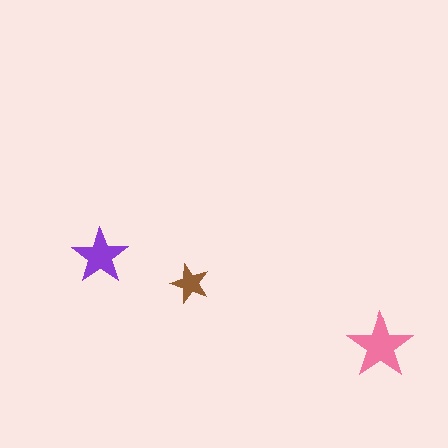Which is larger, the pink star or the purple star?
The pink one.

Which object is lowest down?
The pink star is bottommost.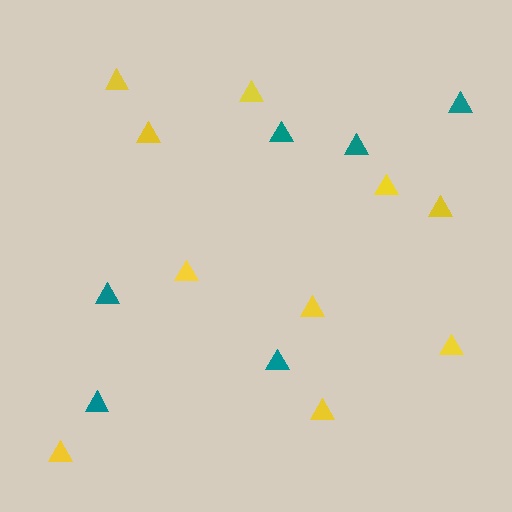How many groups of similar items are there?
There are 2 groups: one group of yellow triangles (10) and one group of teal triangles (6).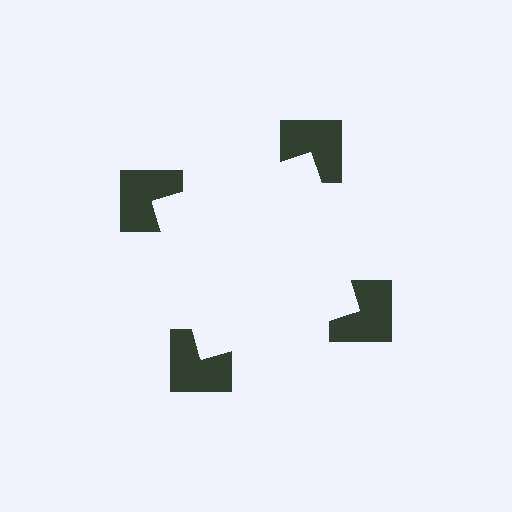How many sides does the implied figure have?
4 sides.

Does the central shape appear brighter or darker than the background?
It typically appears slightly brighter than the background, even though no actual brightness change is drawn.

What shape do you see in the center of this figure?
An illusory square — its edges are inferred from the aligned wedge cuts in the notched squares, not physically drawn.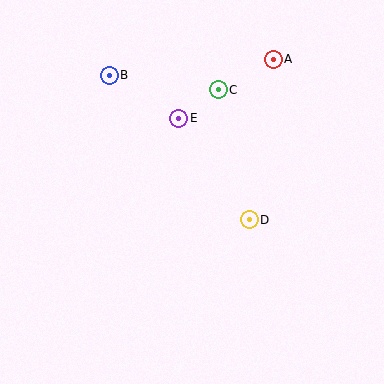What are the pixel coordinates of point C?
Point C is at (218, 90).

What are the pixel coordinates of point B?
Point B is at (109, 75).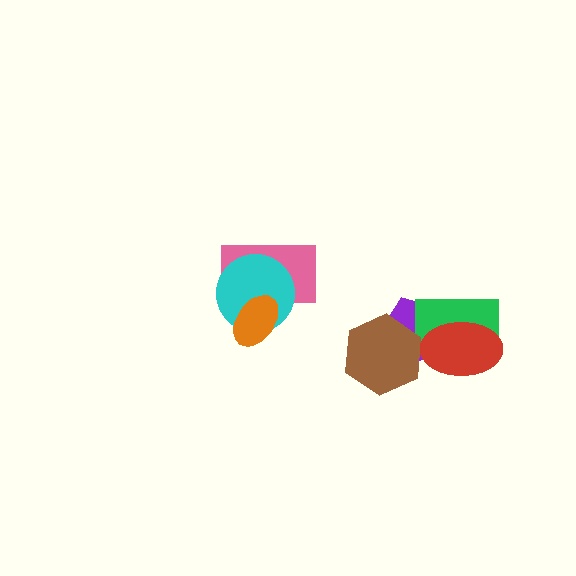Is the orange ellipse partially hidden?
No, no other shape covers it.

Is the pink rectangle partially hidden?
Yes, it is partially covered by another shape.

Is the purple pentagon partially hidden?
Yes, it is partially covered by another shape.